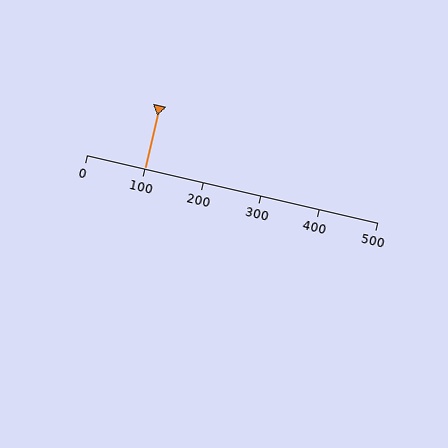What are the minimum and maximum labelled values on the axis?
The axis runs from 0 to 500.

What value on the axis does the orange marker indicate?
The marker indicates approximately 100.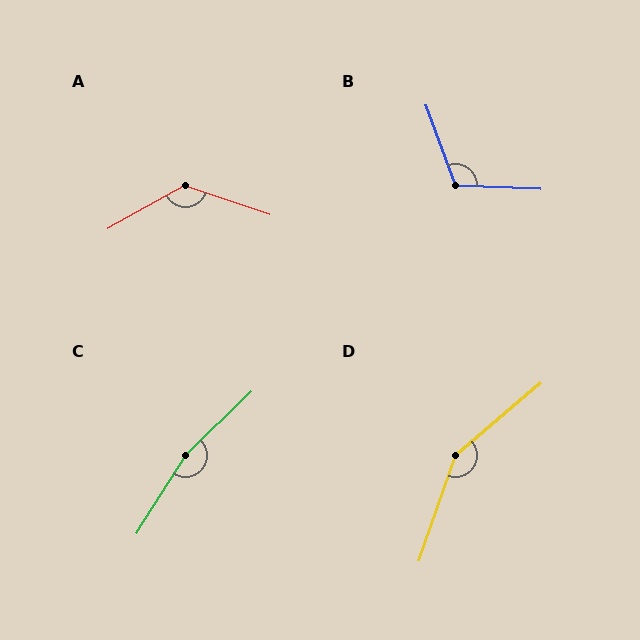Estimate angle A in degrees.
Approximately 132 degrees.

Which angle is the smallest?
B, at approximately 113 degrees.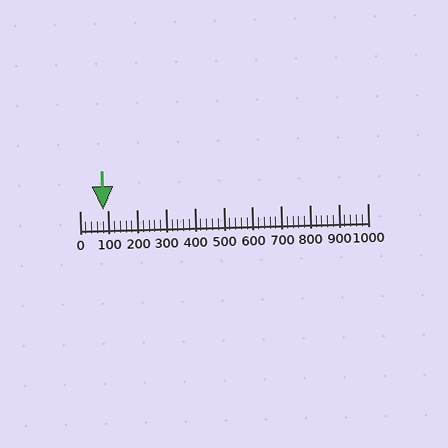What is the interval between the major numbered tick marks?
The major tick marks are spaced 100 units apart.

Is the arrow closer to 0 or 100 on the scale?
The arrow is closer to 100.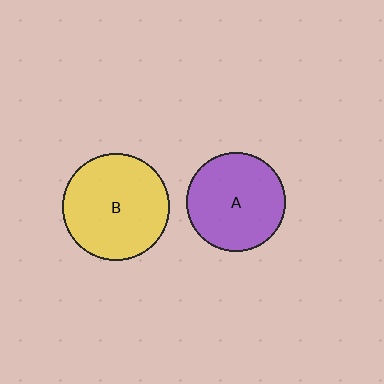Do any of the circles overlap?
No, none of the circles overlap.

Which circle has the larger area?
Circle B (yellow).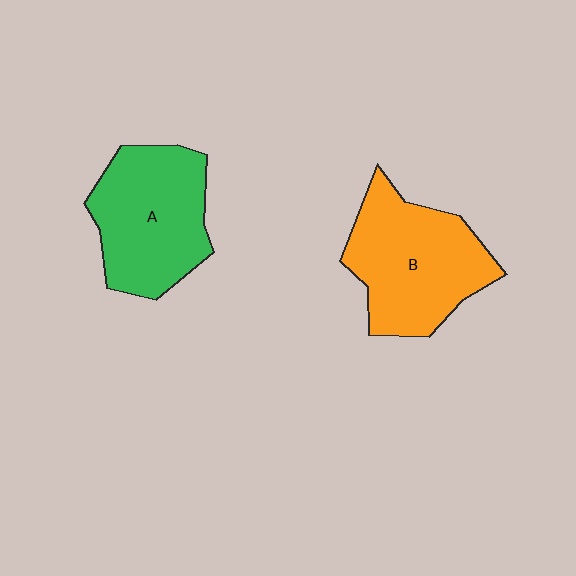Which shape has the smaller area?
Shape A (green).